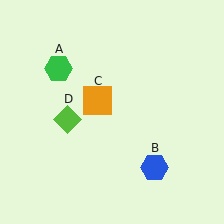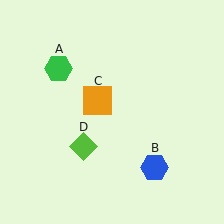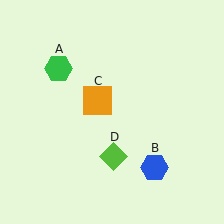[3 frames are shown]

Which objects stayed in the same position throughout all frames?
Green hexagon (object A) and blue hexagon (object B) and orange square (object C) remained stationary.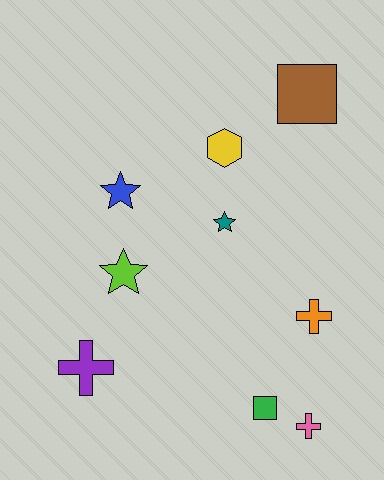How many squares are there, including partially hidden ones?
There are 2 squares.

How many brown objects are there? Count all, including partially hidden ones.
There is 1 brown object.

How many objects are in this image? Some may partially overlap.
There are 9 objects.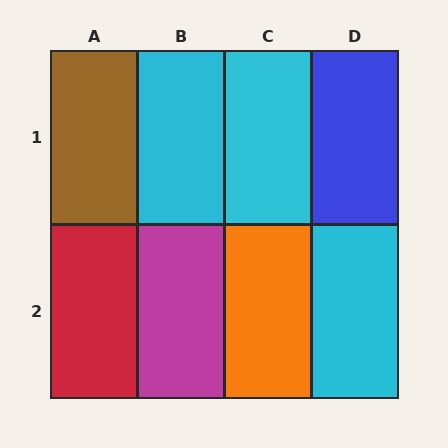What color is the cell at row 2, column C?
Orange.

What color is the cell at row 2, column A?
Red.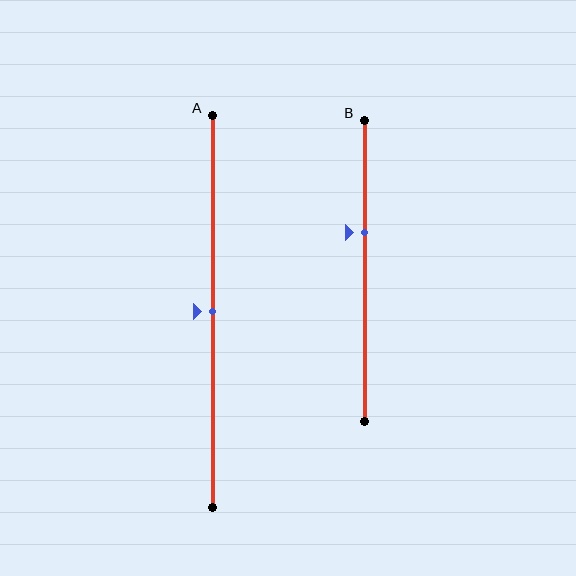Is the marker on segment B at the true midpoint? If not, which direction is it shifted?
No, the marker on segment B is shifted upward by about 13% of the segment length.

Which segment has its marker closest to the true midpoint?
Segment A has its marker closest to the true midpoint.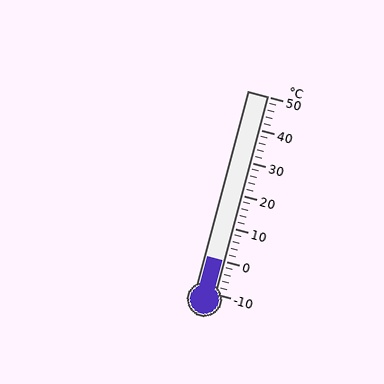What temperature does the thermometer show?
The thermometer shows approximately 0°C.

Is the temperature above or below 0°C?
The temperature is at 0°C.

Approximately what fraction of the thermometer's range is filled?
The thermometer is filled to approximately 15% of its range.